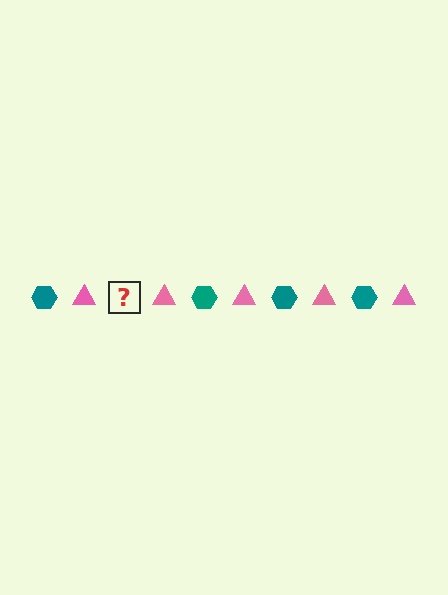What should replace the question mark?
The question mark should be replaced with a teal hexagon.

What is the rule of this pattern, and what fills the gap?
The rule is that the pattern alternates between teal hexagon and pink triangle. The gap should be filled with a teal hexagon.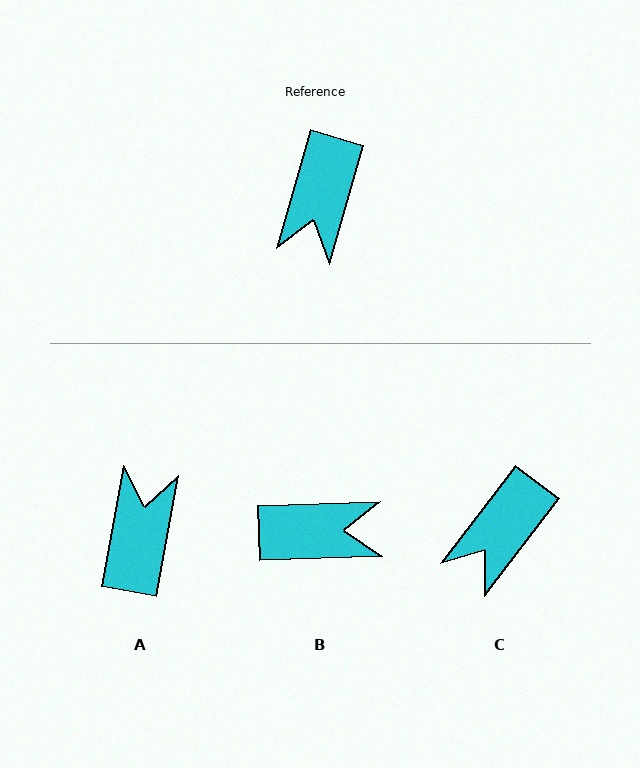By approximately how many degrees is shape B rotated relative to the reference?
Approximately 108 degrees counter-clockwise.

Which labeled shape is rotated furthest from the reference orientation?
A, about 174 degrees away.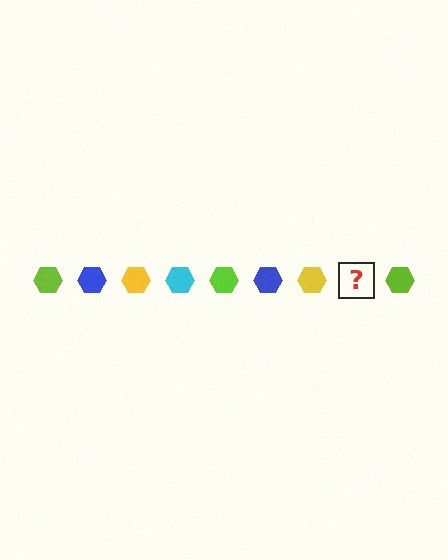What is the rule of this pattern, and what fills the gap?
The rule is that the pattern cycles through lime, blue, yellow, cyan hexagons. The gap should be filled with a cyan hexagon.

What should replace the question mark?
The question mark should be replaced with a cyan hexagon.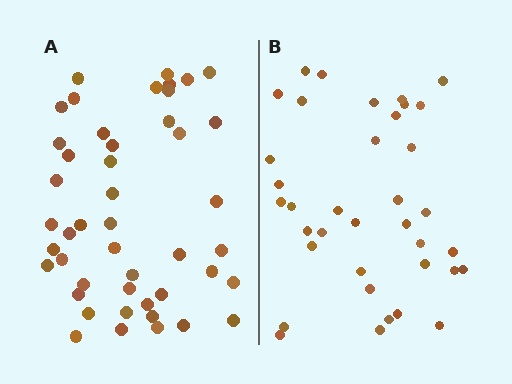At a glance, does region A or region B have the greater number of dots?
Region A (the left region) has more dots.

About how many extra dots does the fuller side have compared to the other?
Region A has roughly 8 or so more dots than region B.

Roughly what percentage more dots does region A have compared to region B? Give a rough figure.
About 25% more.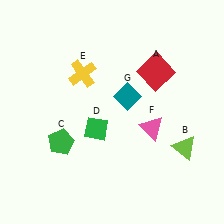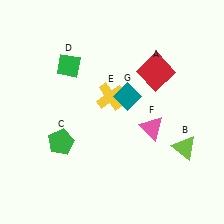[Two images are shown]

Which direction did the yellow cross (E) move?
The yellow cross (E) moved right.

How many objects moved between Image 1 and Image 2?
2 objects moved between the two images.